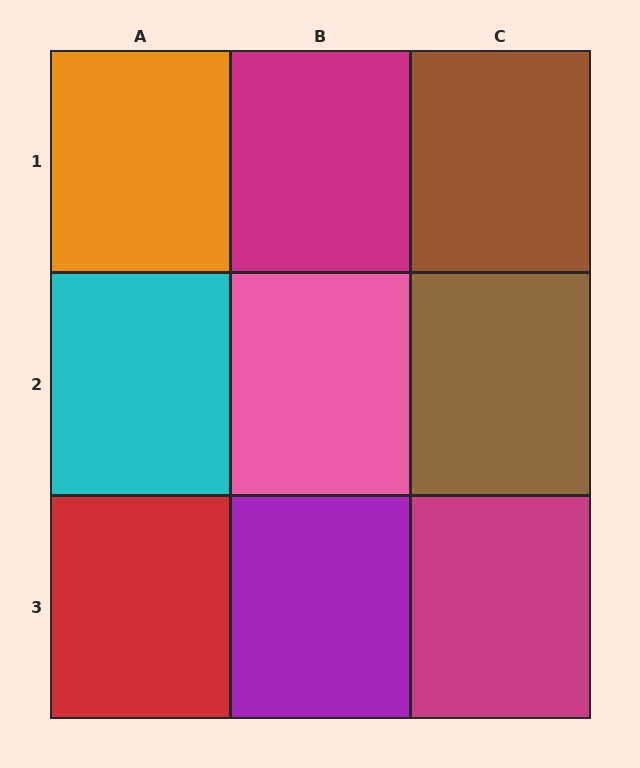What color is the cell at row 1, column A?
Orange.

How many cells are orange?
1 cell is orange.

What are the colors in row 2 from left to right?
Cyan, pink, brown.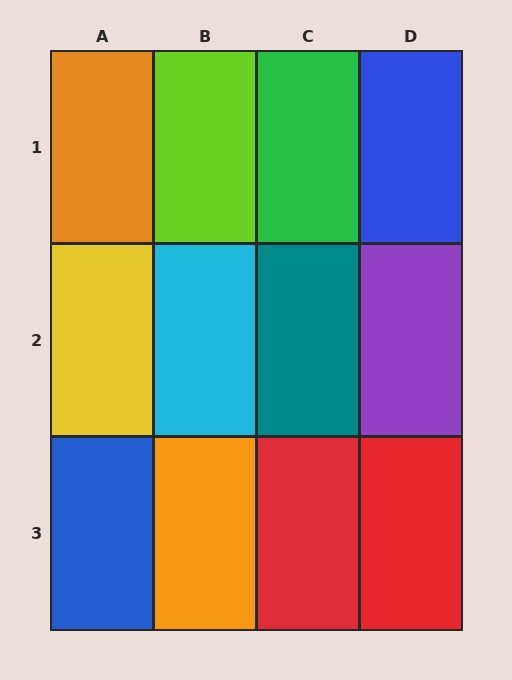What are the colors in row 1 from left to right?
Orange, lime, green, blue.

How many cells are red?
2 cells are red.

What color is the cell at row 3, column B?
Orange.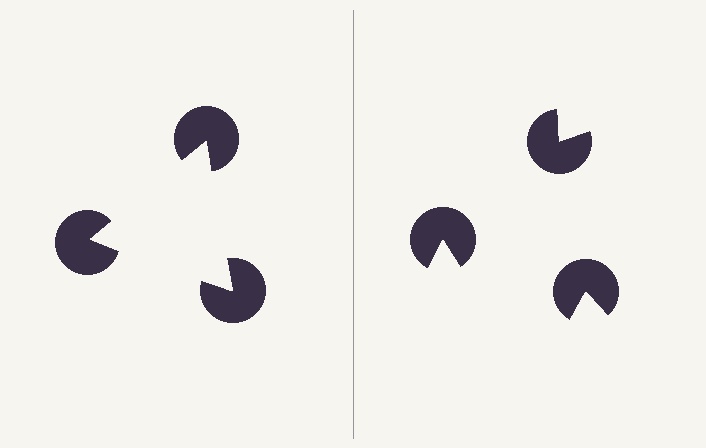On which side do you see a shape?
An illusory triangle appears on the left side. On the right side the wedge cuts are rotated, so no coherent shape forms.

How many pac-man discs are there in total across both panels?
6 — 3 on each side.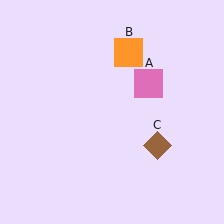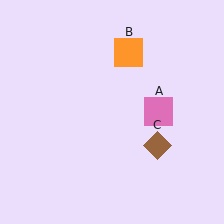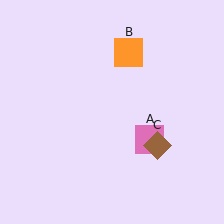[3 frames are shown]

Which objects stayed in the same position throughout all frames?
Orange square (object B) and brown diamond (object C) remained stationary.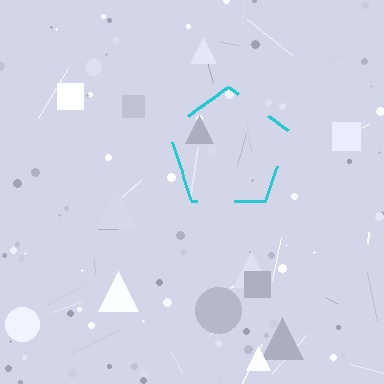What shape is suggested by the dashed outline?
The dashed outline suggests a pentagon.